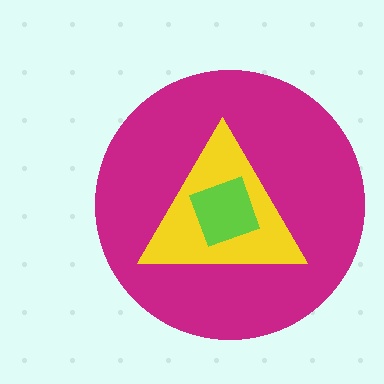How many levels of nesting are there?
3.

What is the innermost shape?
The lime diamond.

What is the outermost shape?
The magenta circle.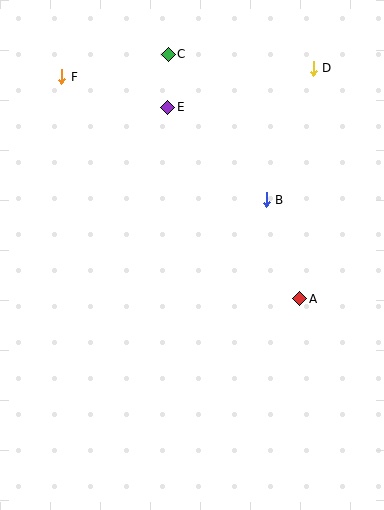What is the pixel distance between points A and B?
The distance between A and B is 105 pixels.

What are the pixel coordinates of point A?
Point A is at (300, 299).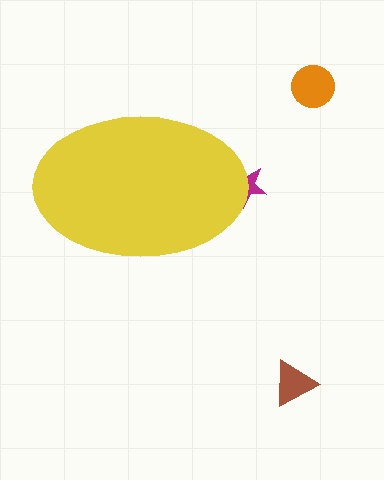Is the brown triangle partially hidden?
No, the brown triangle is fully visible.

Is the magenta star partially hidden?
Yes, the magenta star is partially hidden behind the yellow ellipse.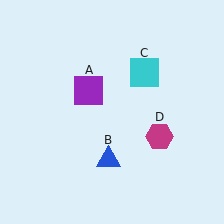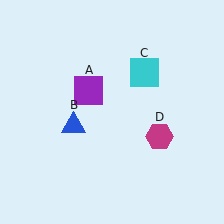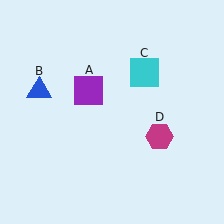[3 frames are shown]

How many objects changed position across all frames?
1 object changed position: blue triangle (object B).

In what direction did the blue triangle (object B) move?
The blue triangle (object B) moved up and to the left.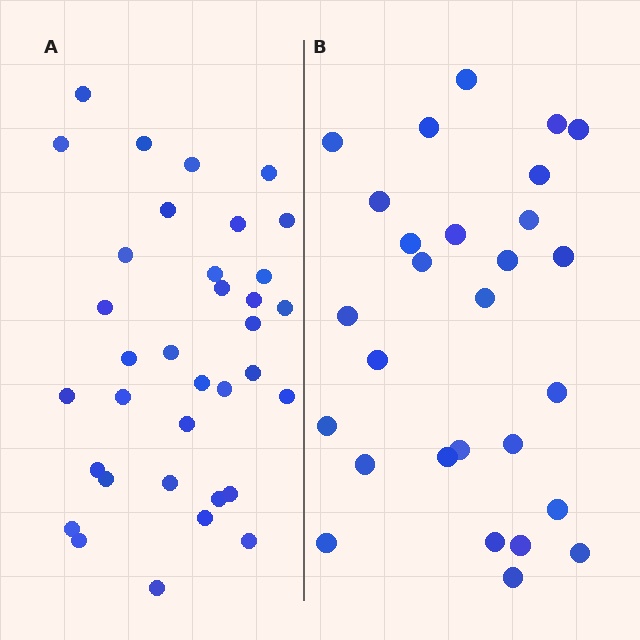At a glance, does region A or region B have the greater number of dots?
Region A (the left region) has more dots.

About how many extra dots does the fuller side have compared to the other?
Region A has roughly 8 or so more dots than region B.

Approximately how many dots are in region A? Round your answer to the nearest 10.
About 40 dots. (The exact count is 35, which rounds to 40.)